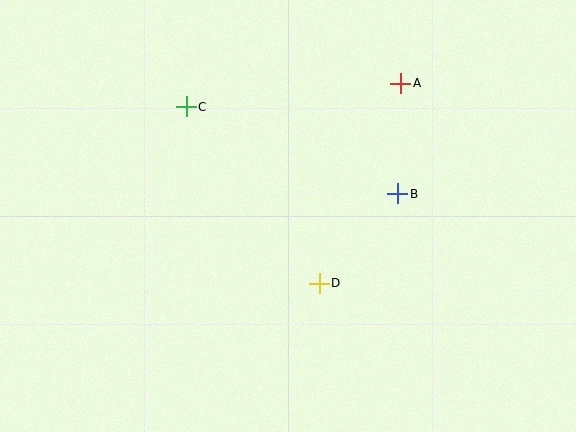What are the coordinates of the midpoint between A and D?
The midpoint between A and D is at (360, 183).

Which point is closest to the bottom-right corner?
Point D is closest to the bottom-right corner.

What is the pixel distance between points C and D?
The distance between C and D is 221 pixels.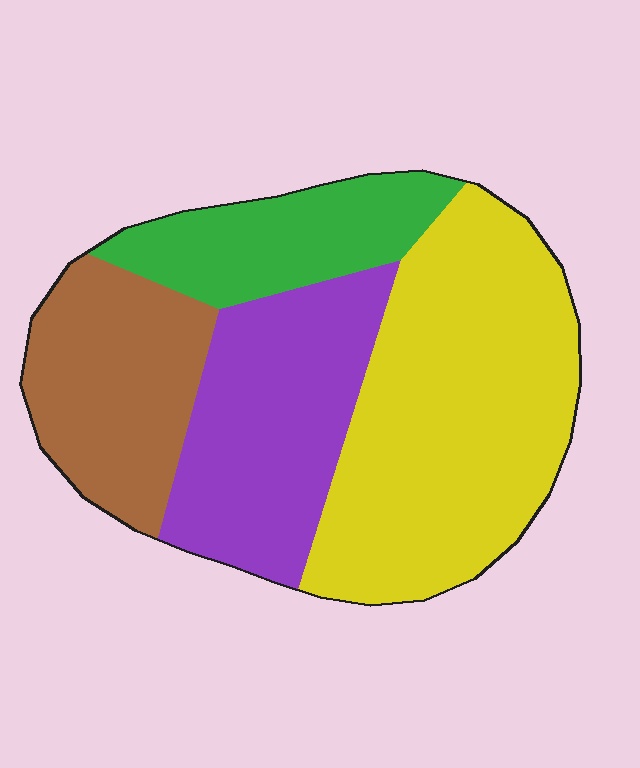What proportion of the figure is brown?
Brown takes up about one fifth (1/5) of the figure.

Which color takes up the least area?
Green, at roughly 15%.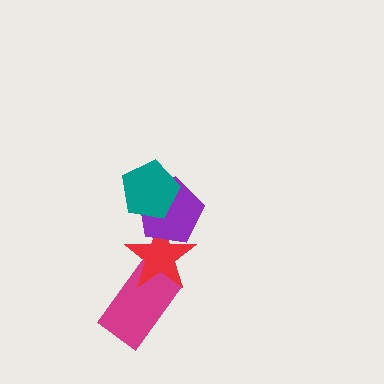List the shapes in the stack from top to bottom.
From top to bottom: the teal pentagon, the purple pentagon, the red star, the magenta rectangle.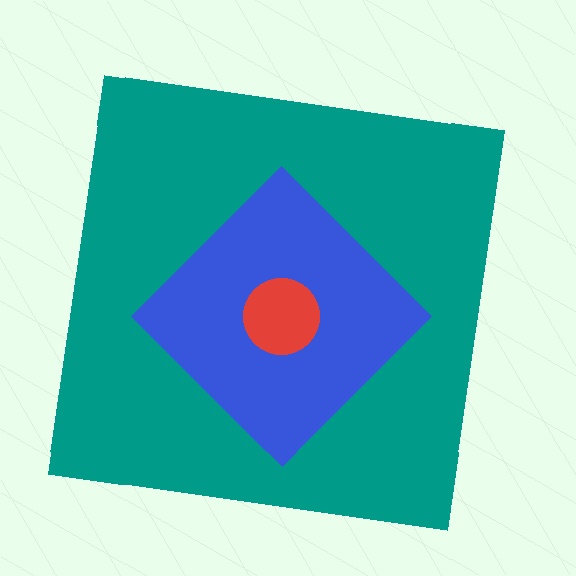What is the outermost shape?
The teal square.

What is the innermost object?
The red circle.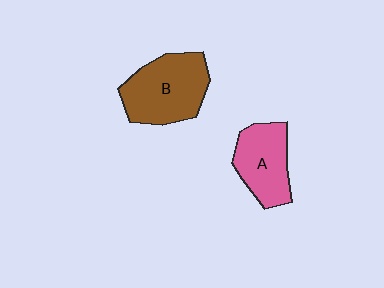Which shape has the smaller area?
Shape A (pink).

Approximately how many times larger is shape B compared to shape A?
Approximately 1.3 times.